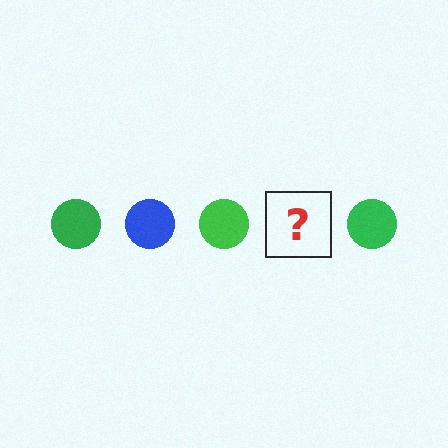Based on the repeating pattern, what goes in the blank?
The blank should be a blue circle.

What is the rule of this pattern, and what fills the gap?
The rule is that the pattern cycles through green, blue circles. The gap should be filled with a blue circle.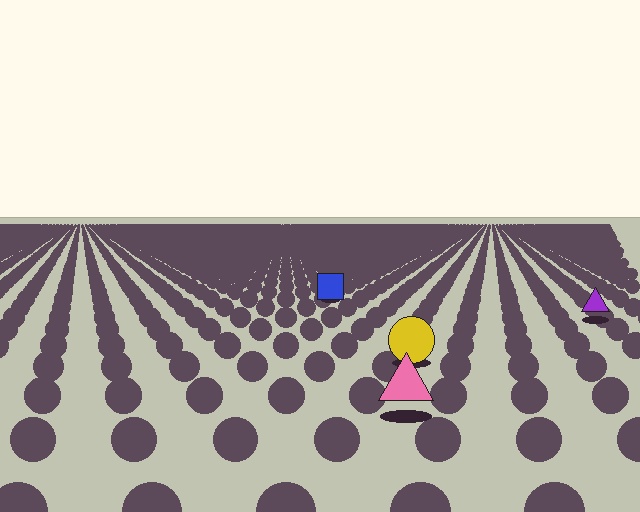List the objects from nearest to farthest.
From nearest to farthest: the pink triangle, the yellow circle, the purple triangle, the blue square.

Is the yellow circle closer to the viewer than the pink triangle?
No. The pink triangle is closer — you can tell from the texture gradient: the ground texture is coarser near it.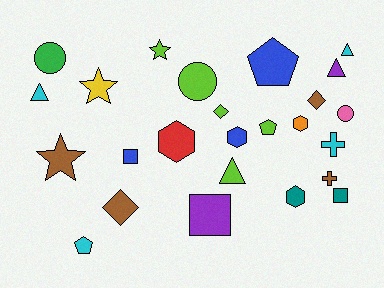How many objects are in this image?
There are 25 objects.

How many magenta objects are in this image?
There are no magenta objects.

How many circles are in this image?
There are 3 circles.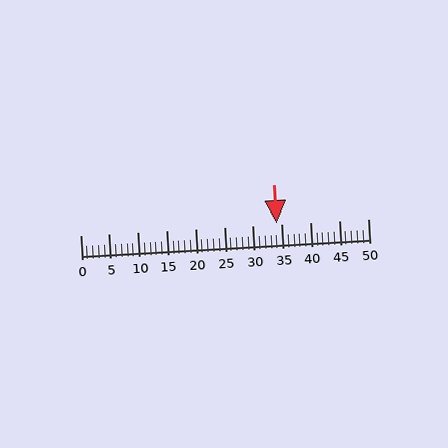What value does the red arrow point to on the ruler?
The red arrow points to approximately 34.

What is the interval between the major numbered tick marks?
The major tick marks are spaced 5 units apart.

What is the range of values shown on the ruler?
The ruler shows values from 0 to 50.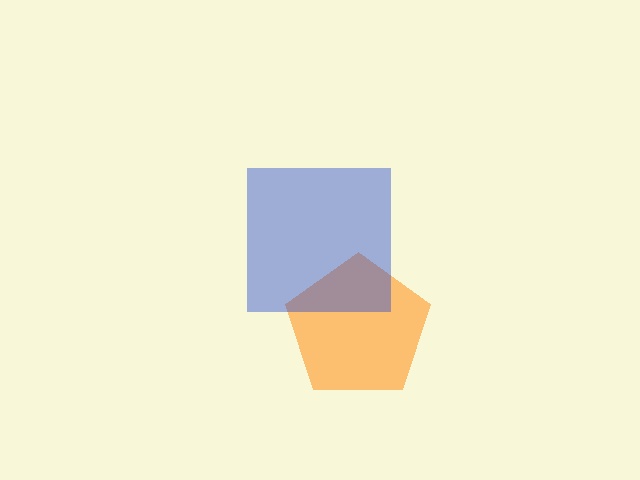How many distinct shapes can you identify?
There are 2 distinct shapes: an orange pentagon, a blue square.